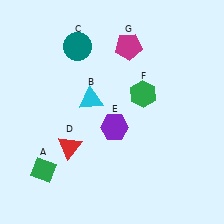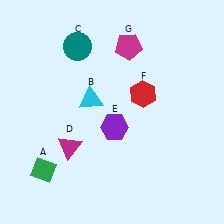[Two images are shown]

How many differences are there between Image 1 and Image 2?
There are 2 differences between the two images.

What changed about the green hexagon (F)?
In Image 1, F is green. In Image 2, it changed to red.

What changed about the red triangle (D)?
In Image 1, D is red. In Image 2, it changed to magenta.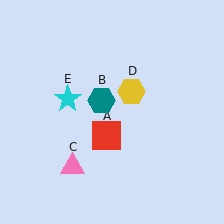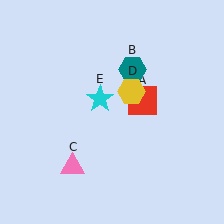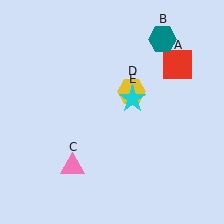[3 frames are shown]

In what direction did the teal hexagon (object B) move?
The teal hexagon (object B) moved up and to the right.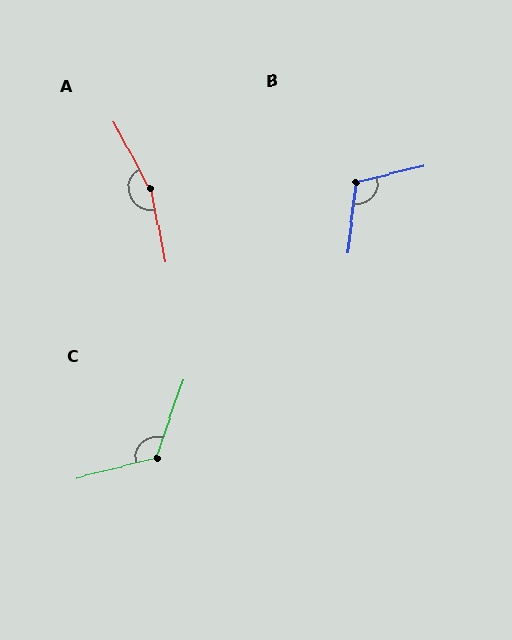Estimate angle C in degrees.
Approximately 123 degrees.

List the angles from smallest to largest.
B (110°), C (123°), A (163°).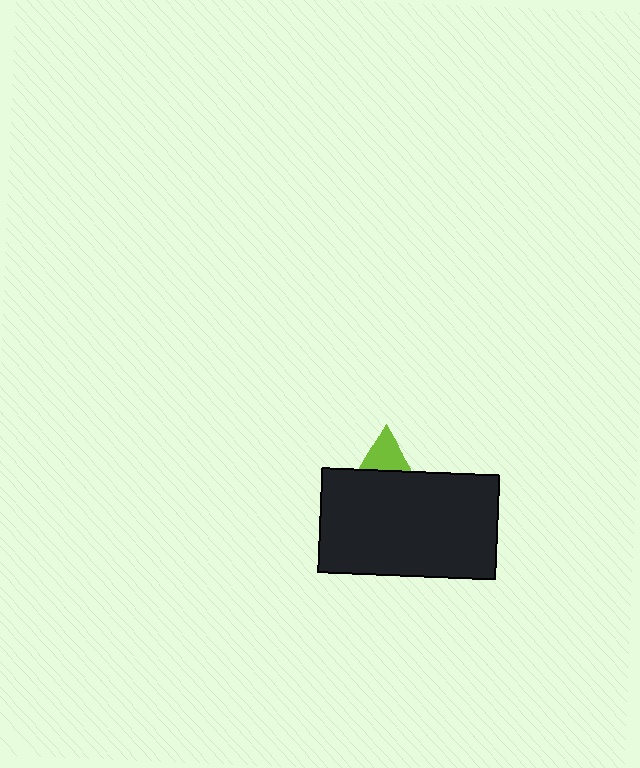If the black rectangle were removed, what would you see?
You would see the complete lime triangle.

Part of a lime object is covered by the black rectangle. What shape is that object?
It is a triangle.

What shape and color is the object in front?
The object in front is a black rectangle.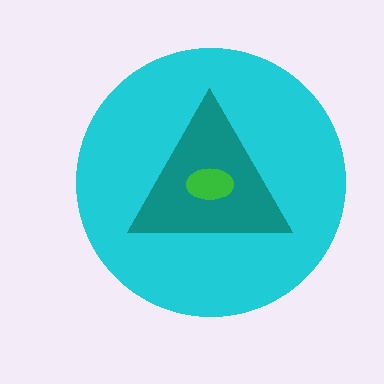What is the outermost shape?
The cyan circle.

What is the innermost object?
The green ellipse.